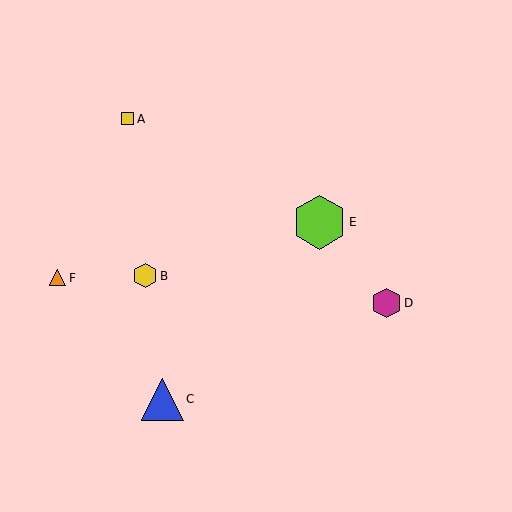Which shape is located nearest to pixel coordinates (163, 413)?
The blue triangle (labeled C) at (163, 399) is nearest to that location.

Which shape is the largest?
The lime hexagon (labeled E) is the largest.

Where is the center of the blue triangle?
The center of the blue triangle is at (163, 399).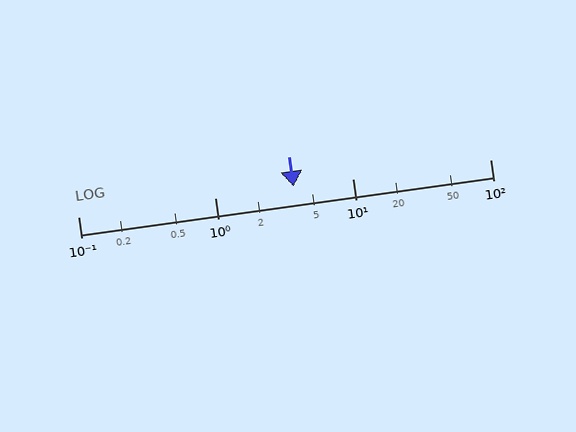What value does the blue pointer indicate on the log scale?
The pointer indicates approximately 3.7.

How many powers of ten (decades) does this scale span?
The scale spans 3 decades, from 0.1 to 100.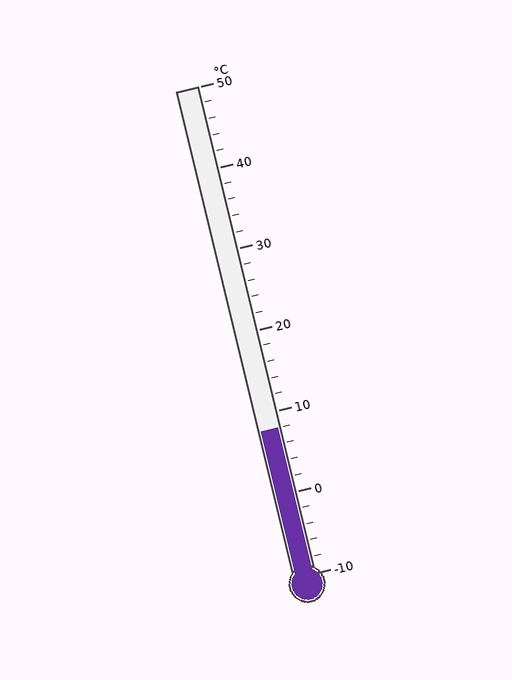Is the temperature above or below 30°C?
The temperature is below 30°C.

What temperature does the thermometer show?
The thermometer shows approximately 8°C.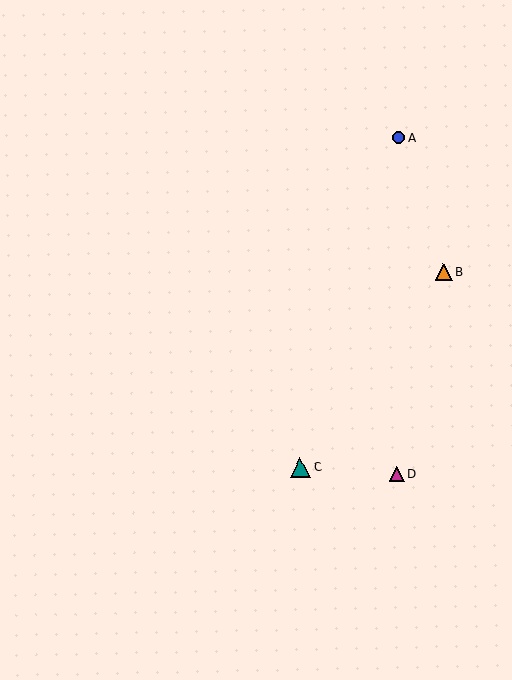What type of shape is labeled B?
Shape B is an orange triangle.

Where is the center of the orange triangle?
The center of the orange triangle is at (444, 272).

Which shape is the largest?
The teal triangle (labeled C) is the largest.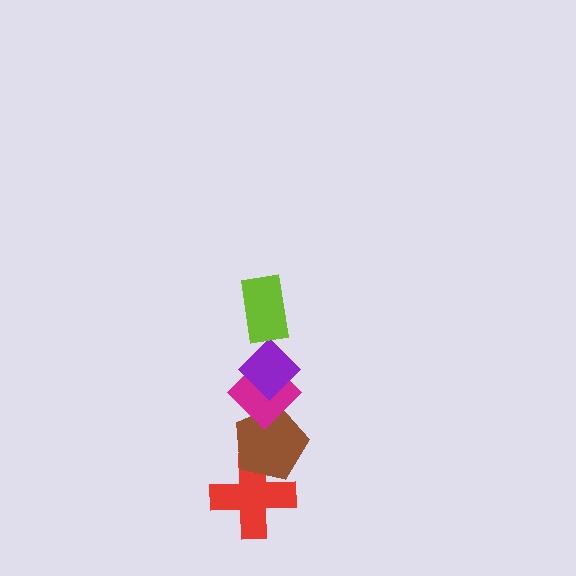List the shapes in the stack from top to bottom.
From top to bottom: the lime rectangle, the purple diamond, the magenta diamond, the brown pentagon, the red cross.